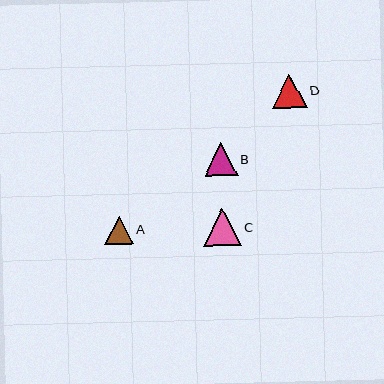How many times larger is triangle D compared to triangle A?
Triangle D is approximately 1.2 times the size of triangle A.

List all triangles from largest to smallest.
From largest to smallest: C, D, B, A.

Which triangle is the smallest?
Triangle A is the smallest with a size of approximately 28 pixels.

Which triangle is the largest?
Triangle C is the largest with a size of approximately 37 pixels.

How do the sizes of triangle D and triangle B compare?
Triangle D and triangle B are approximately the same size.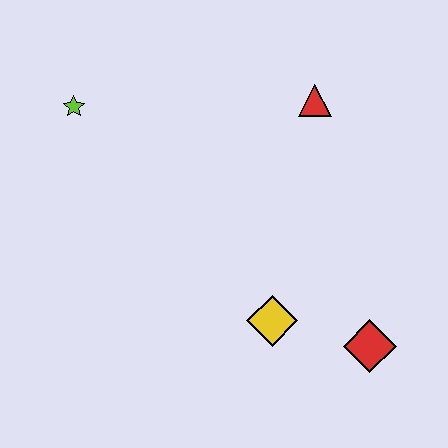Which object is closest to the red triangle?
The yellow diamond is closest to the red triangle.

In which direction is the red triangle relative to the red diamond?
The red triangle is above the red diamond.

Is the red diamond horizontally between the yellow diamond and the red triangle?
No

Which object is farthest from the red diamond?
The lime star is farthest from the red diamond.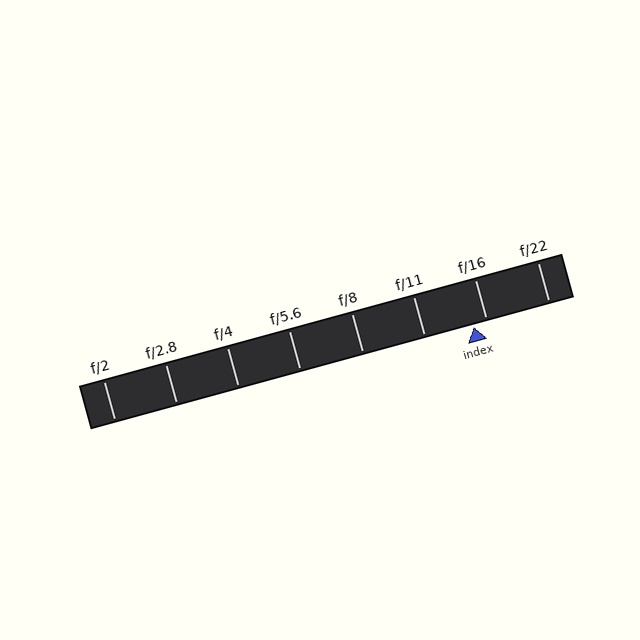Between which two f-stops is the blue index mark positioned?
The index mark is between f/11 and f/16.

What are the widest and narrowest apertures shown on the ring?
The widest aperture shown is f/2 and the narrowest is f/22.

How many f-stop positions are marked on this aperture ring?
There are 8 f-stop positions marked.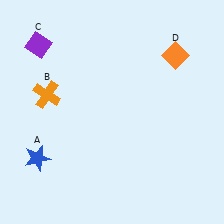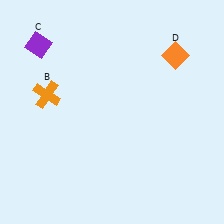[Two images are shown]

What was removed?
The blue star (A) was removed in Image 2.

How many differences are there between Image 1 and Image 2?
There is 1 difference between the two images.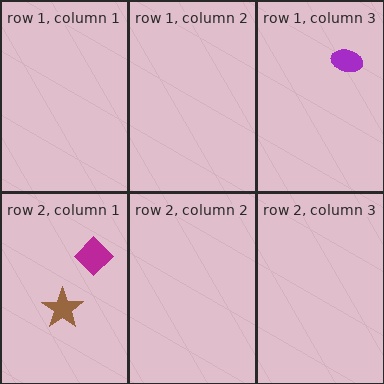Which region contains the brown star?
The row 2, column 1 region.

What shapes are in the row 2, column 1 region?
The magenta diamond, the brown star.